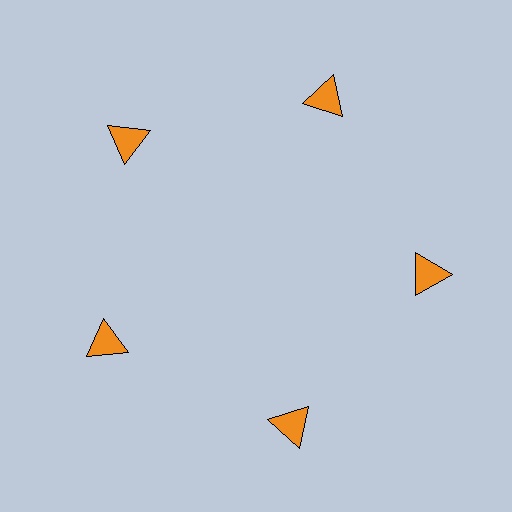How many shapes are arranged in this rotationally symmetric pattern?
There are 5 shapes, arranged in 5 groups of 1.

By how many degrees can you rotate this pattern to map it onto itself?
The pattern maps onto itself every 72 degrees of rotation.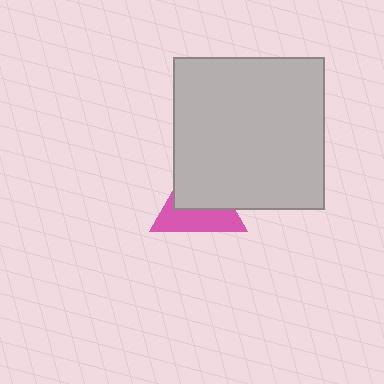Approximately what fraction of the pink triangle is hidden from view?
Roughly 52% of the pink triangle is hidden behind the light gray square.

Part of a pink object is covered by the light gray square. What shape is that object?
It is a triangle.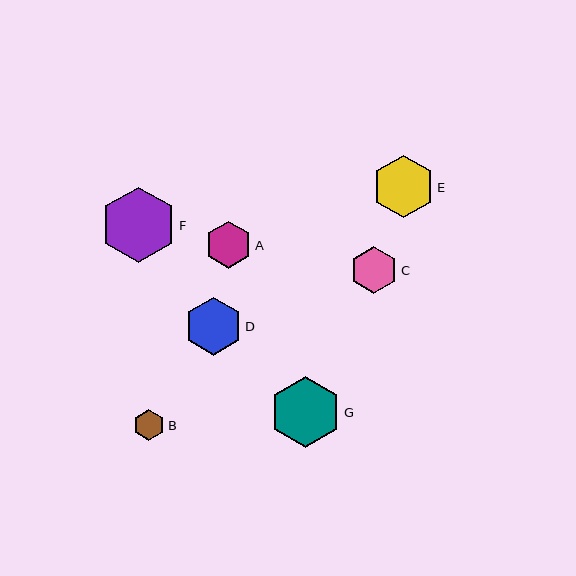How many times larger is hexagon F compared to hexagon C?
Hexagon F is approximately 1.6 times the size of hexagon C.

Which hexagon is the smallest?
Hexagon B is the smallest with a size of approximately 31 pixels.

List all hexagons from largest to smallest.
From largest to smallest: F, G, E, D, C, A, B.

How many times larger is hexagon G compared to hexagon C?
Hexagon G is approximately 1.5 times the size of hexagon C.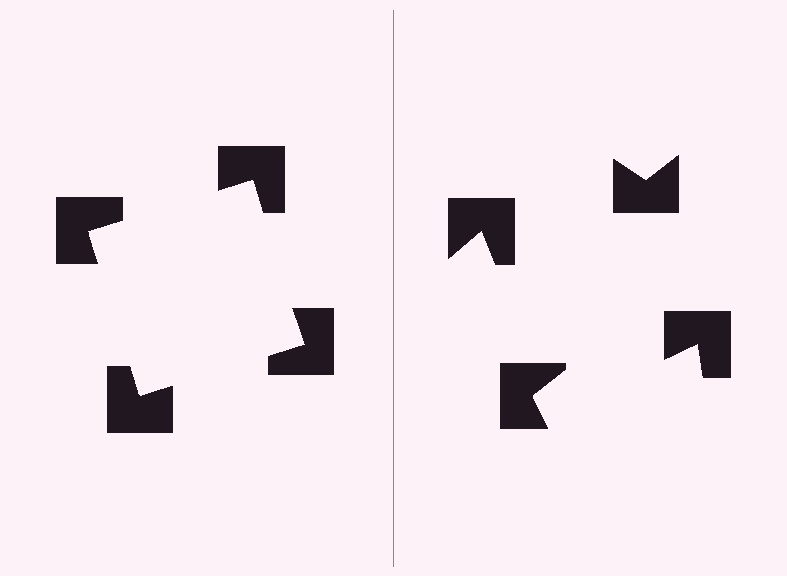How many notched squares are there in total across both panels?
8 — 4 on each side.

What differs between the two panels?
The notched squares are positioned identically on both sides; only the wedge orientations differ. On the left they align to a square; on the right they are misaligned.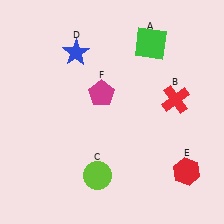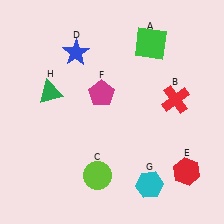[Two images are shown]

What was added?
A cyan hexagon (G), a green triangle (H) were added in Image 2.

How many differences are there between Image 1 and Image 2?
There are 2 differences between the two images.